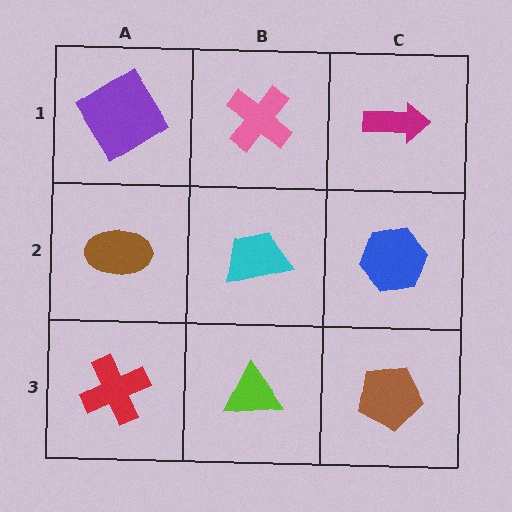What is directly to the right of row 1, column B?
A magenta arrow.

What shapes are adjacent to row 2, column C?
A magenta arrow (row 1, column C), a brown pentagon (row 3, column C), a cyan trapezoid (row 2, column B).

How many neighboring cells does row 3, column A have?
2.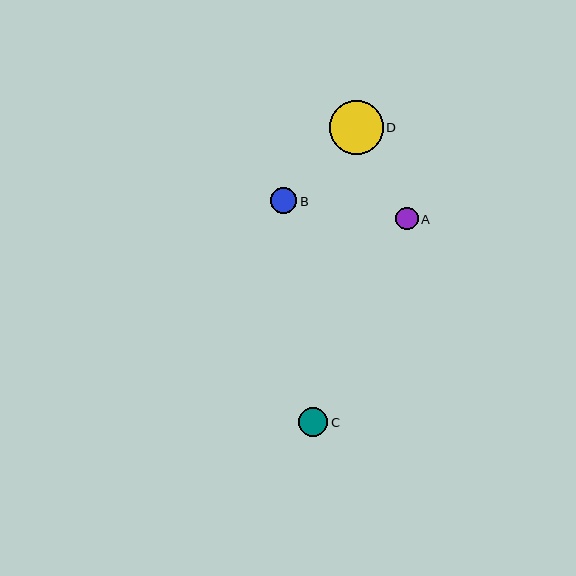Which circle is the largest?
Circle D is the largest with a size of approximately 54 pixels.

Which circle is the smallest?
Circle A is the smallest with a size of approximately 22 pixels.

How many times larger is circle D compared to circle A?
Circle D is approximately 2.4 times the size of circle A.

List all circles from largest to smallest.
From largest to smallest: D, C, B, A.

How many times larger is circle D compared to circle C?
Circle D is approximately 1.9 times the size of circle C.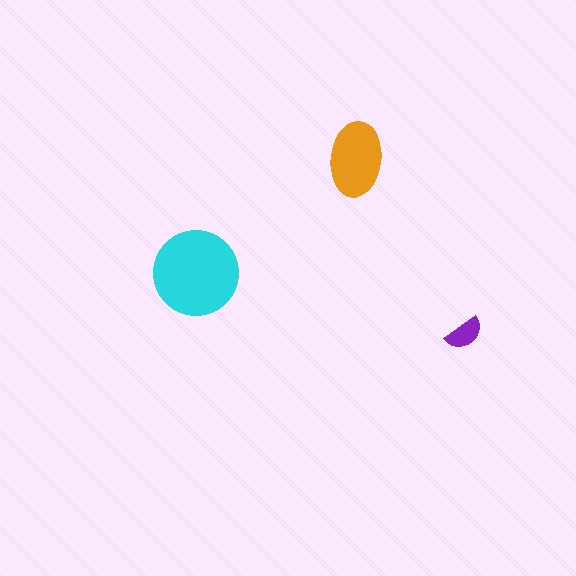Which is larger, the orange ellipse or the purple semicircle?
The orange ellipse.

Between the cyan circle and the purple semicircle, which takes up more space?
The cyan circle.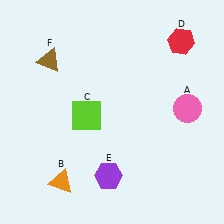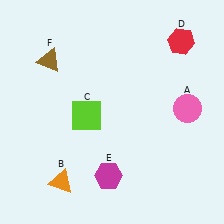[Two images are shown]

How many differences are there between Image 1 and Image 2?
There is 1 difference between the two images.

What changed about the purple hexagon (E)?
In Image 1, E is purple. In Image 2, it changed to magenta.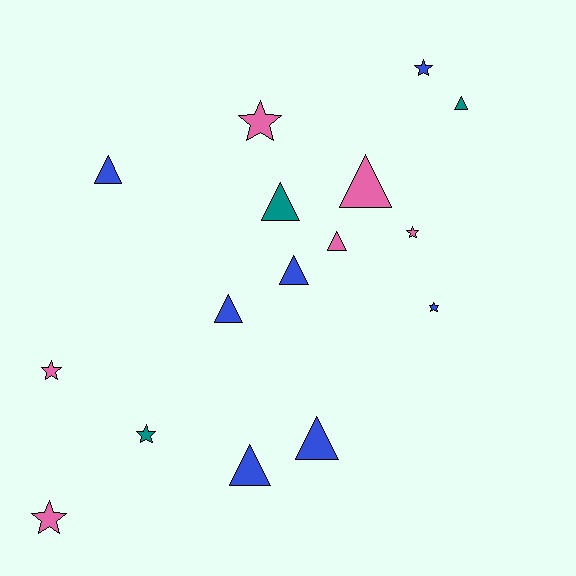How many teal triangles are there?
There are 2 teal triangles.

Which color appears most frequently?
Blue, with 7 objects.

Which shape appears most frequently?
Triangle, with 9 objects.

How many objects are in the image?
There are 16 objects.